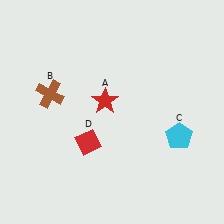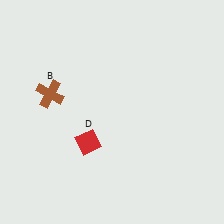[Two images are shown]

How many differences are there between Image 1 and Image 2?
There are 2 differences between the two images.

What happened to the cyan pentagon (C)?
The cyan pentagon (C) was removed in Image 2. It was in the bottom-right area of Image 1.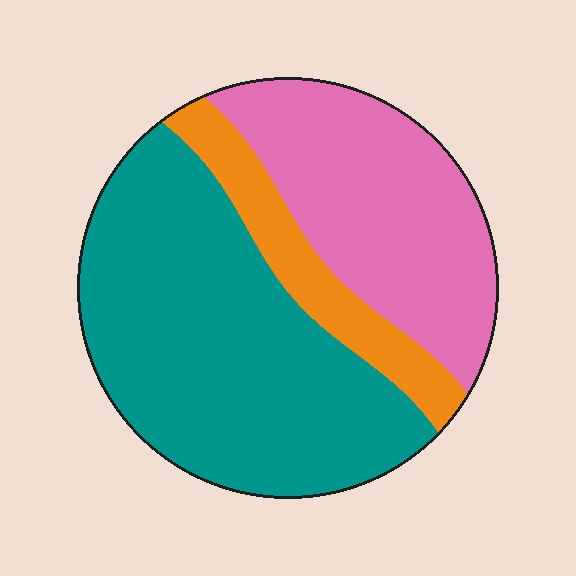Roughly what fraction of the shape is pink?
Pink takes up about one third (1/3) of the shape.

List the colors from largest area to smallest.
From largest to smallest: teal, pink, orange.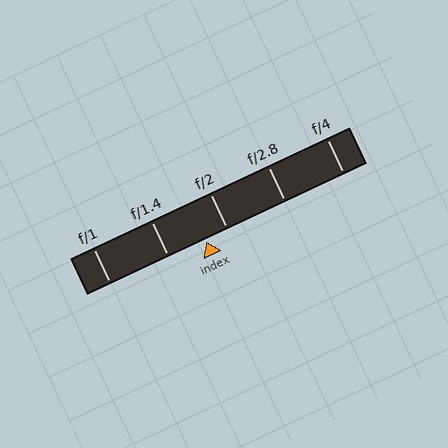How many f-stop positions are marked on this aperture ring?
There are 5 f-stop positions marked.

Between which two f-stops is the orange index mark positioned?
The index mark is between f/1.4 and f/2.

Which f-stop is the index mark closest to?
The index mark is closest to f/2.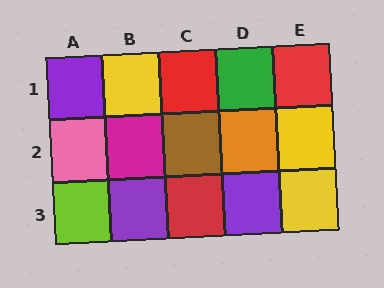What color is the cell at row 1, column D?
Green.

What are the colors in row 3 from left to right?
Lime, purple, red, purple, yellow.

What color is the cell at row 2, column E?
Yellow.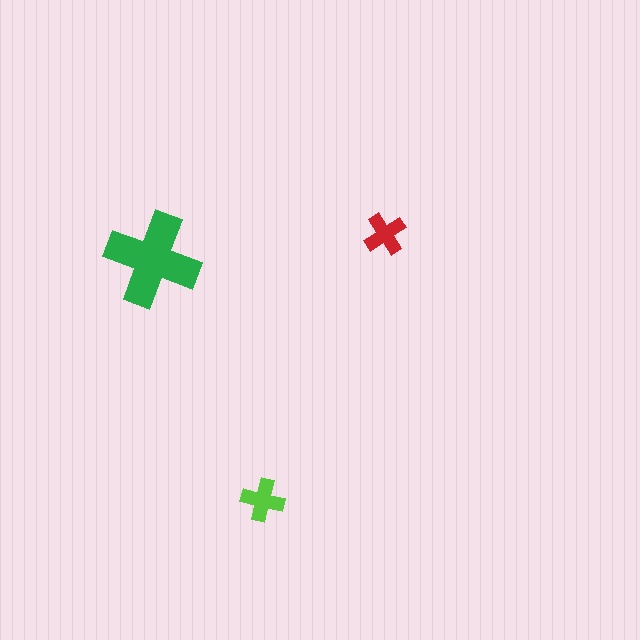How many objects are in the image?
There are 3 objects in the image.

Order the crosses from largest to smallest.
the green one, the lime one, the red one.